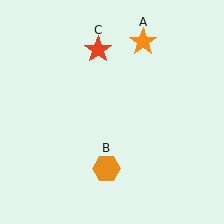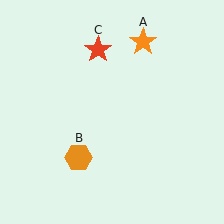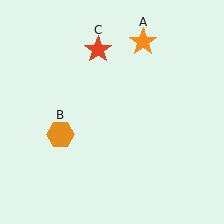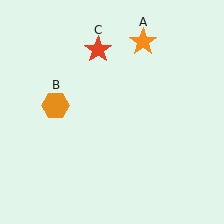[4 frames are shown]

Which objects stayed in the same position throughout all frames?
Orange star (object A) and red star (object C) remained stationary.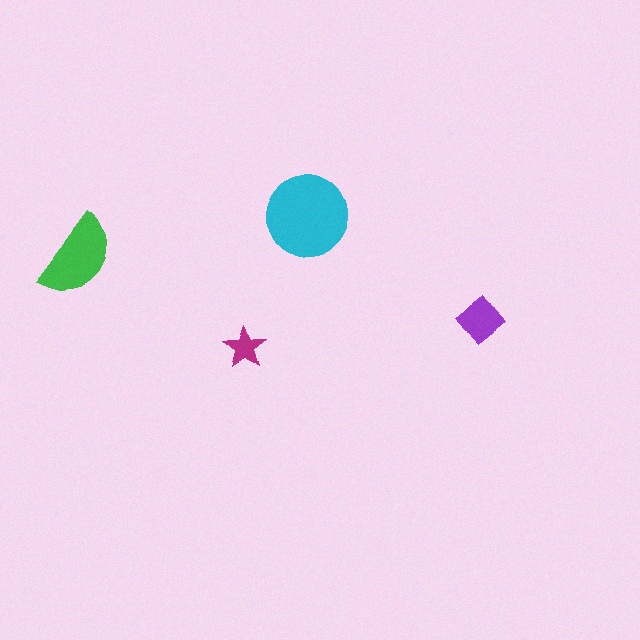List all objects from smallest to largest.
The magenta star, the purple diamond, the green semicircle, the cyan circle.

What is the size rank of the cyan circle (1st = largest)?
1st.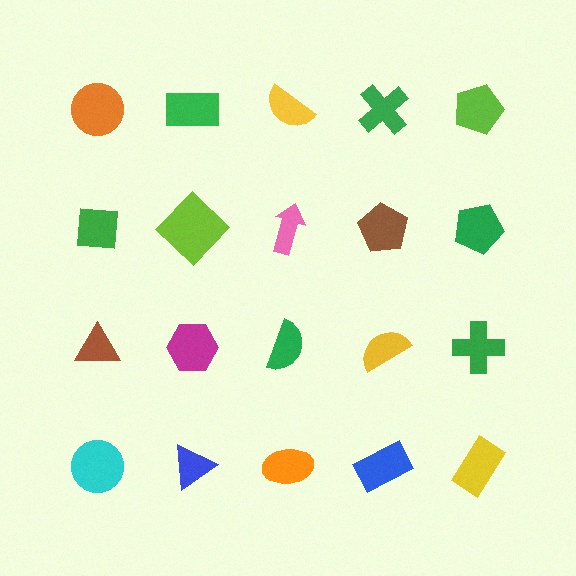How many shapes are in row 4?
5 shapes.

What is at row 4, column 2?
A blue triangle.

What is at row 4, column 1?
A cyan circle.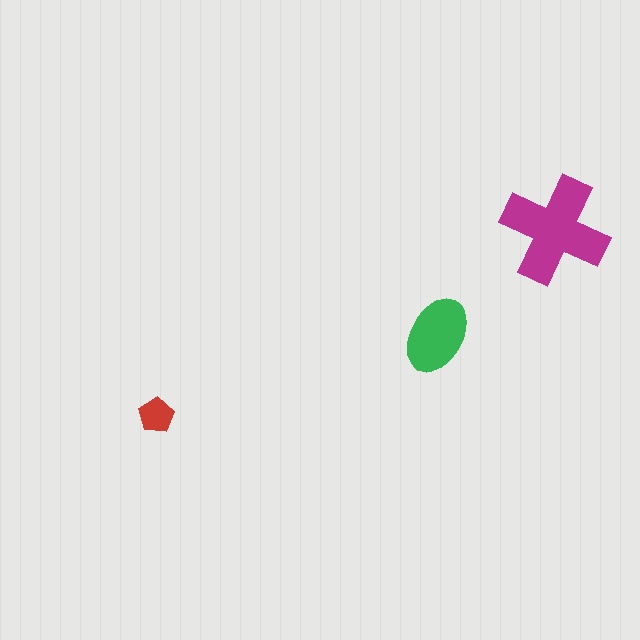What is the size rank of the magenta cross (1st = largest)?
1st.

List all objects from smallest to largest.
The red pentagon, the green ellipse, the magenta cross.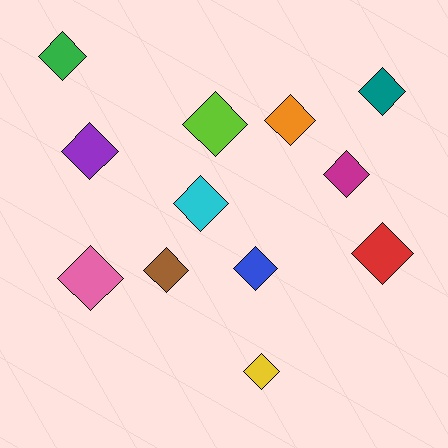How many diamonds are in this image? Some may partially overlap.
There are 12 diamonds.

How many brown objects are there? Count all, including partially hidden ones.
There is 1 brown object.